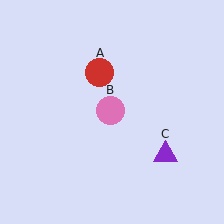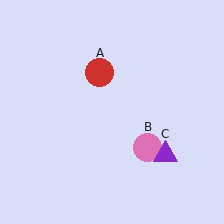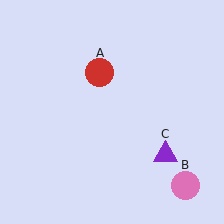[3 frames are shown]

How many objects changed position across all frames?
1 object changed position: pink circle (object B).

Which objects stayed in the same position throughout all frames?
Red circle (object A) and purple triangle (object C) remained stationary.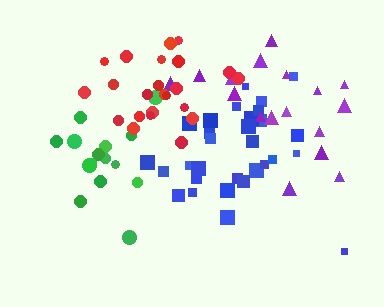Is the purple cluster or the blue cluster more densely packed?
Blue.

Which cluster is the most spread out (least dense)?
Purple.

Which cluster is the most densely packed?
Red.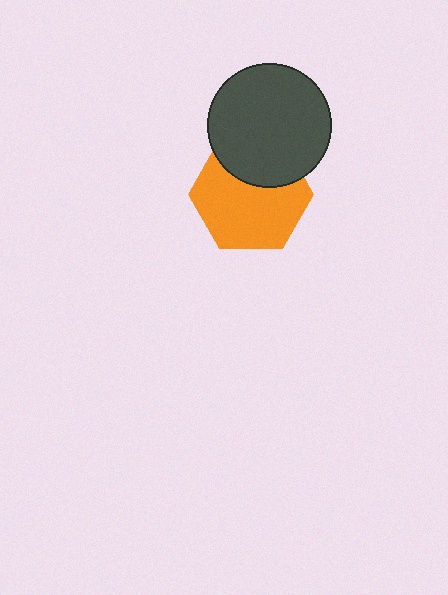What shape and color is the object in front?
The object in front is a dark gray circle.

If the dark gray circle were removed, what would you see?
You would see the complete orange hexagon.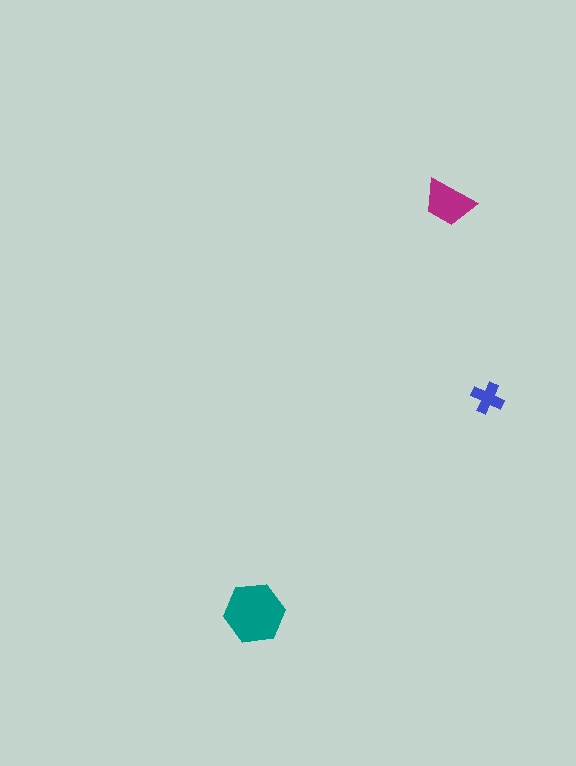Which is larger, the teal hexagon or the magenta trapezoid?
The teal hexagon.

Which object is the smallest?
The blue cross.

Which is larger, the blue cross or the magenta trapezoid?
The magenta trapezoid.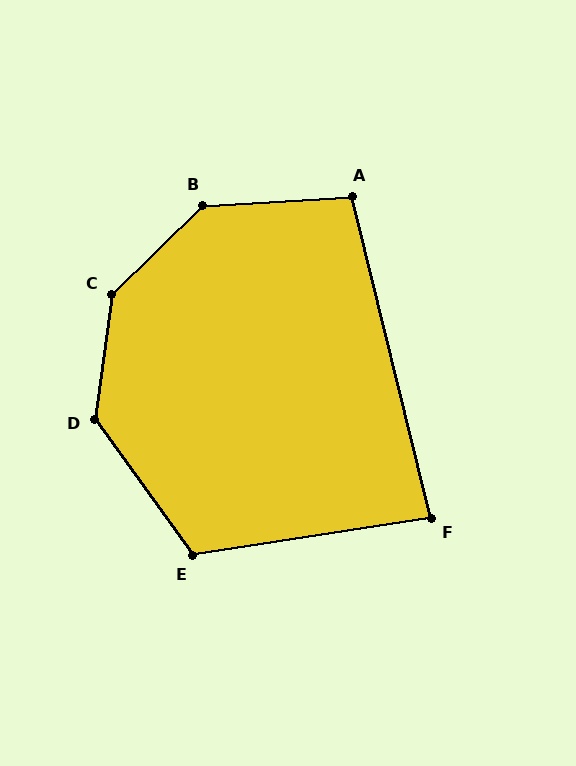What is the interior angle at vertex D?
Approximately 136 degrees (obtuse).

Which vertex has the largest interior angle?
C, at approximately 142 degrees.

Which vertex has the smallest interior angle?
F, at approximately 85 degrees.